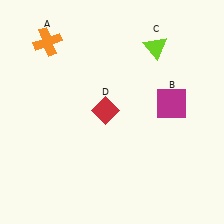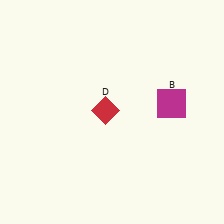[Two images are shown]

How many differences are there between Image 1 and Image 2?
There are 2 differences between the two images.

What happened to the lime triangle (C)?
The lime triangle (C) was removed in Image 2. It was in the top-right area of Image 1.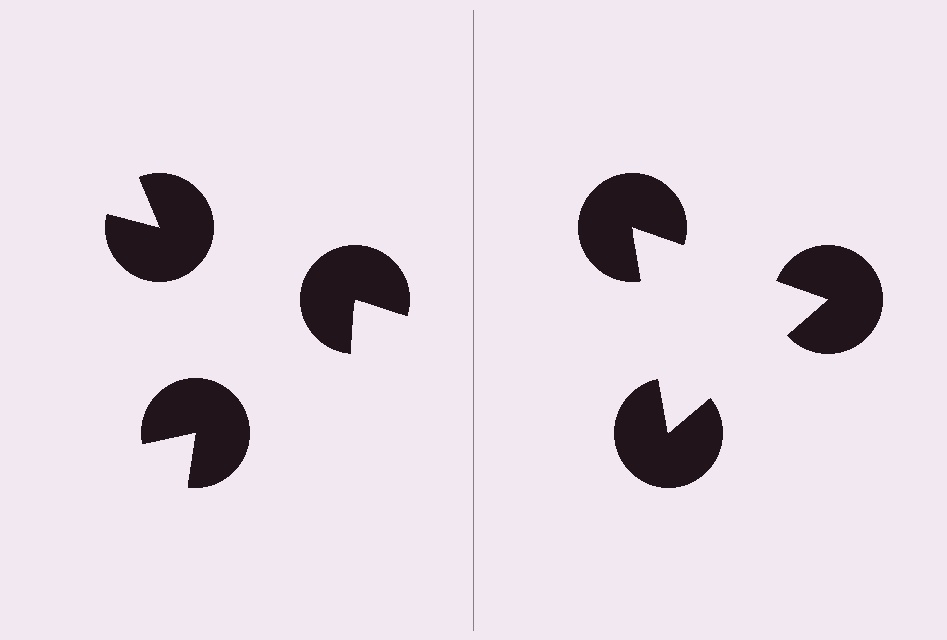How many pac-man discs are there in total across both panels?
6 — 3 on each side.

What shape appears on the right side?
An illusory triangle.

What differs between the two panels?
The pac-man discs are positioned identically on both sides; only the wedge orientations differ. On the right they align to a triangle; on the left they are misaligned.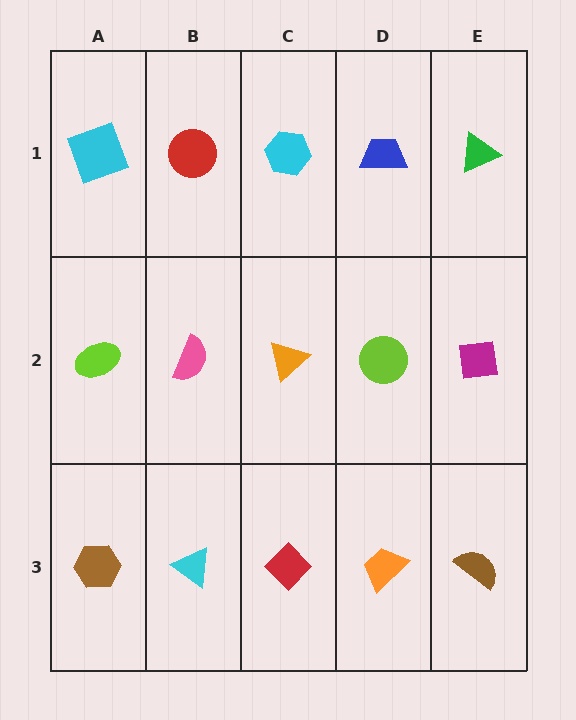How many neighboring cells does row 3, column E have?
2.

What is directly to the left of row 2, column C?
A pink semicircle.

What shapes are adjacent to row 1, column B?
A pink semicircle (row 2, column B), a cyan square (row 1, column A), a cyan hexagon (row 1, column C).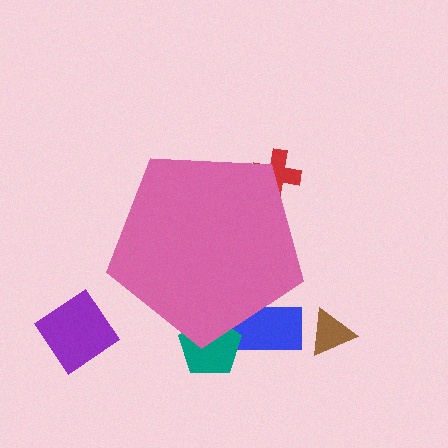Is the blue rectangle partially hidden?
Yes, the blue rectangle is partially hidden behind the pink pentagon.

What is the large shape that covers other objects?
A pink pentagon.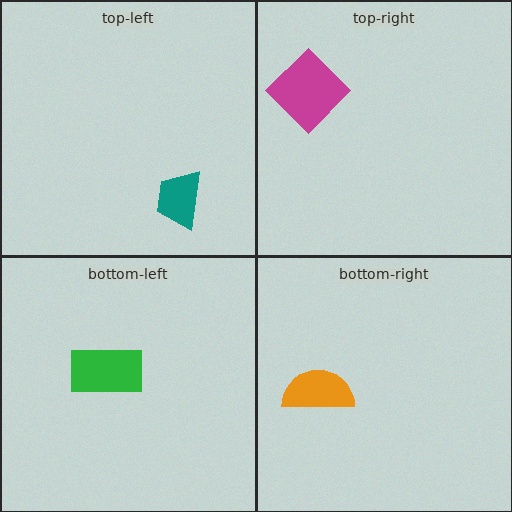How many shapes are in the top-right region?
1.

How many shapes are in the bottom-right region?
1.